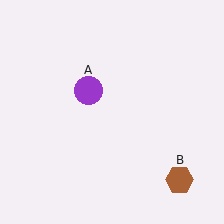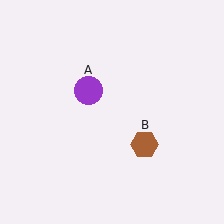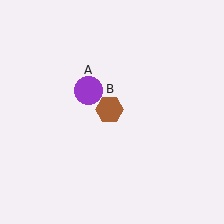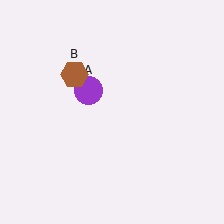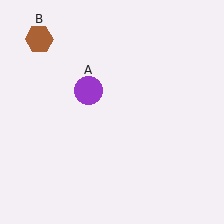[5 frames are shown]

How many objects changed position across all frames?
1 object changed position: brown hexagon (object B).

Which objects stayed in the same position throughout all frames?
Purple circle (object A) remained stationary.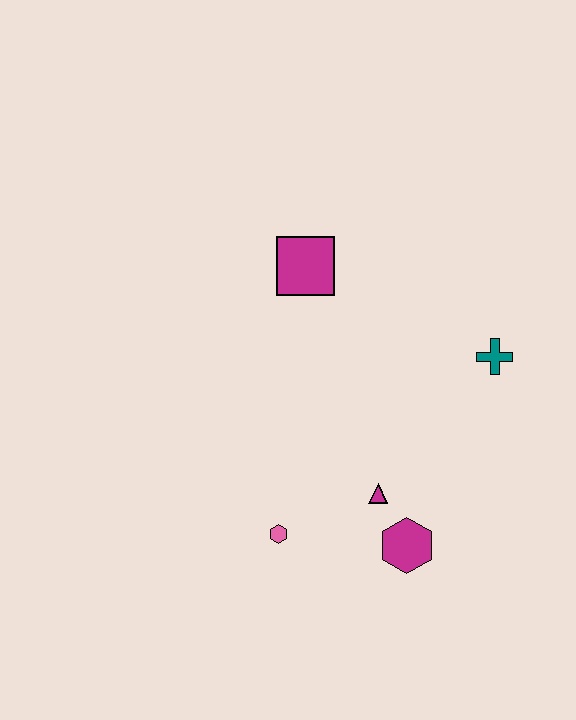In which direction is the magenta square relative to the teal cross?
The magenta square is to the left of the teal cross.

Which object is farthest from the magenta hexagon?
The magenta square is farthest from the magenta hexagon.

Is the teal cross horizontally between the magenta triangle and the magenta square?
No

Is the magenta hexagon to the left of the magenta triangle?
No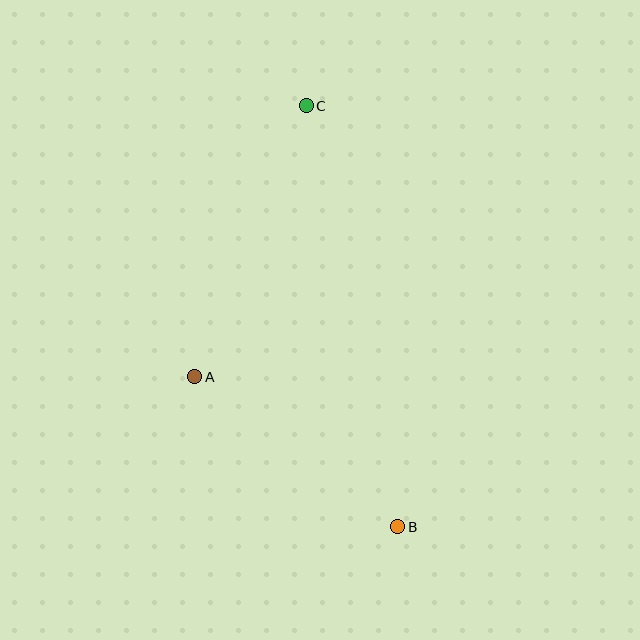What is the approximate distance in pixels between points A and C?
The distance between A and C is approximately 293 pixels.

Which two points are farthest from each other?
Points B and C are farthest from each other.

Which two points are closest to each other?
Points A and B are closest to each other.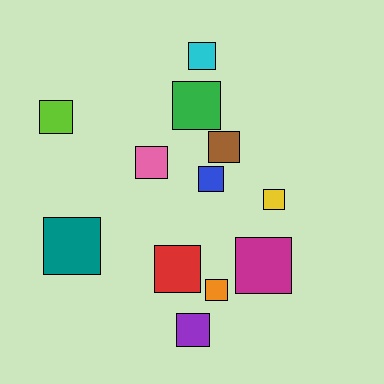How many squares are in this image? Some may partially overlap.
There are 12 squares.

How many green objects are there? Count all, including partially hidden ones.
There is 1 green object.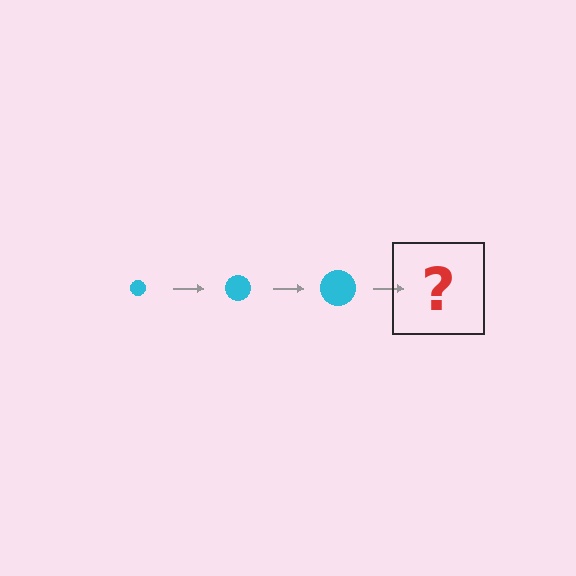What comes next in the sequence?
The next element should be a cyan circle, larger than the previous one.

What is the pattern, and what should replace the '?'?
The pattern is that the circle gets progressively larger each step. The '?' should be a cyan circle, larger than the previous one.